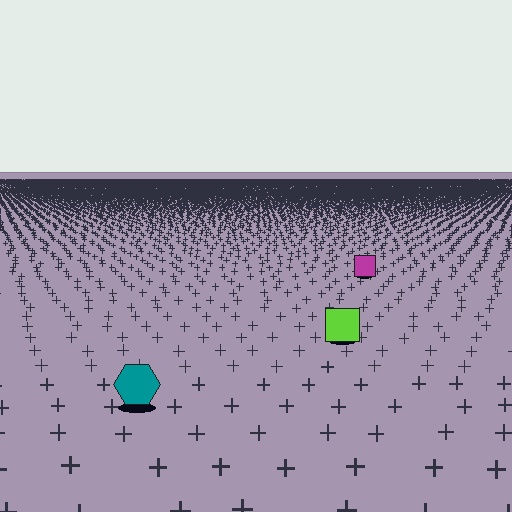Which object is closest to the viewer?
The teal hexagon is closest. The texture marks near it are larger and more spread out.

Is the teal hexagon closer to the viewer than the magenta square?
Yes. The teal hexagon is closer — you can tell from the texture gradient: the ground texture is coarser near it.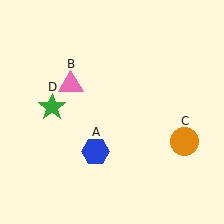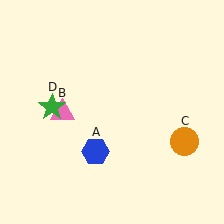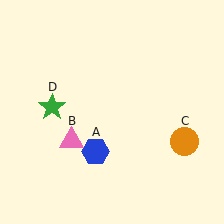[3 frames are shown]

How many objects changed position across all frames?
1 object changed position: pink triangle (object B).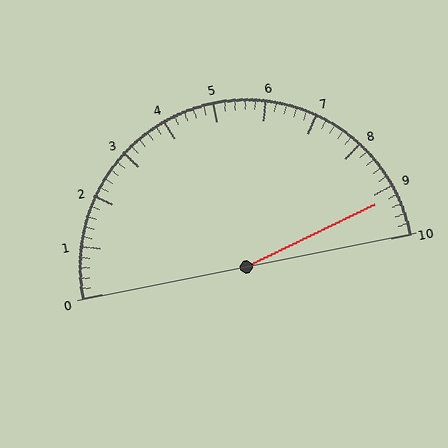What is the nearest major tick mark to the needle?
The nearest major tick mark is 9.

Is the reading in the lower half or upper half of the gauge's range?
The reading is in the upper half of the range (0 to 10).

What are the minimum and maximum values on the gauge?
The gauge ranges from 0 to 10.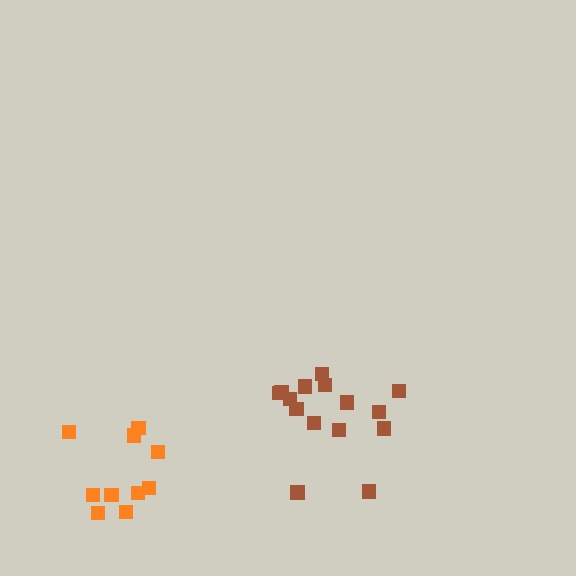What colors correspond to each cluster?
The clusters are colored: orange, brown.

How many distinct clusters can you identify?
There are 2 distinct clusters.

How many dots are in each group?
Group 1: 11 dots, Group 2: 15 dots (26 total).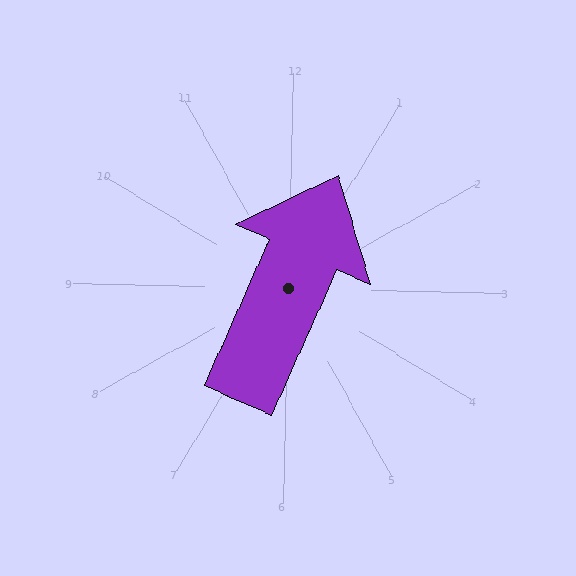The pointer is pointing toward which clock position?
Roughly 1 o'clock.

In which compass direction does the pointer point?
Northeast.